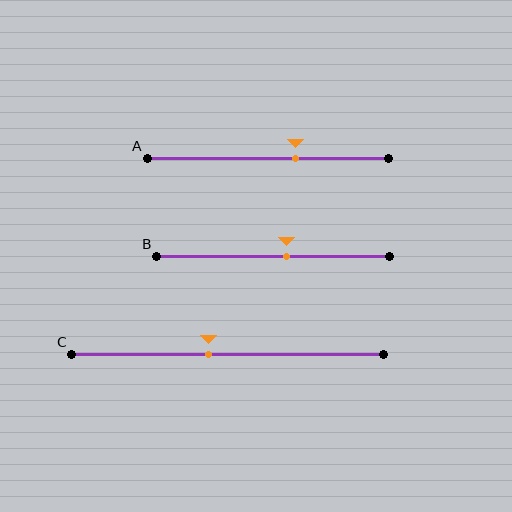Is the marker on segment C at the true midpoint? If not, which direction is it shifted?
No, the marker on segment C is shifted to the left by about 6% of the segment length.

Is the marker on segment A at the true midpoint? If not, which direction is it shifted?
No, the marker on segment A is shifted to the right by about 11% of the segment length.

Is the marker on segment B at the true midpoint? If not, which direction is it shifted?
No, the marker on segment B is shifted to the right by about 6% of the segment length.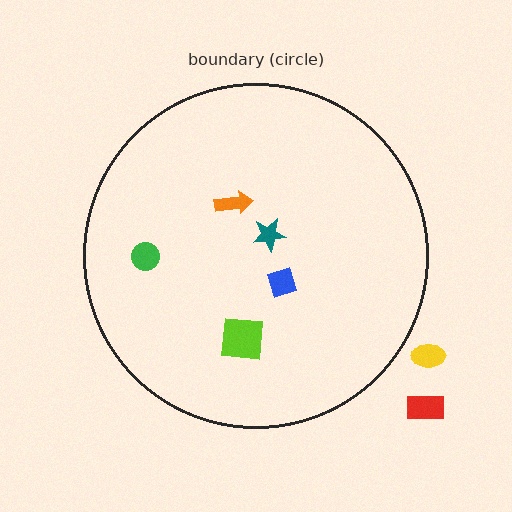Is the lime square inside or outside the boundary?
Inside.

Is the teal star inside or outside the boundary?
Inside.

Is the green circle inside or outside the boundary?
Inside.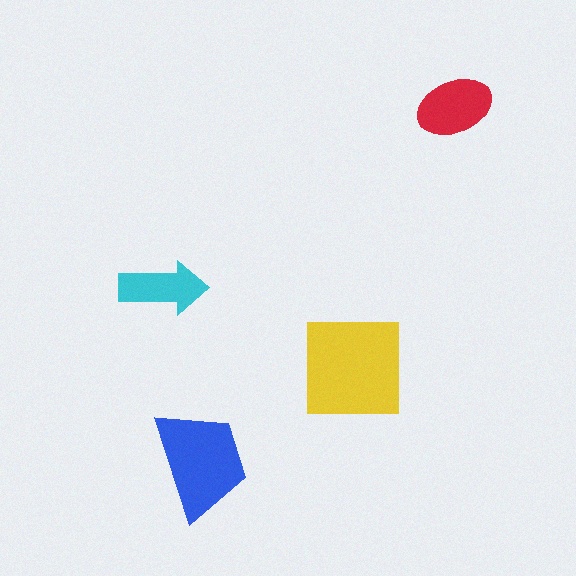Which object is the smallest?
The cyan arrow.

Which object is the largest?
The yellow square.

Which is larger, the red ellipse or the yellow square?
The yellow square.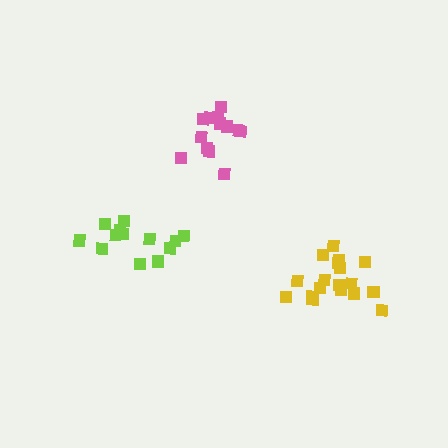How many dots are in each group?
Group 1: 18 dots, Group 2: 13 dots, Group 3: 13 dots (44 total).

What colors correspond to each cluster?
The clusters are colored: yellow, pink, lime.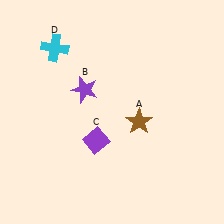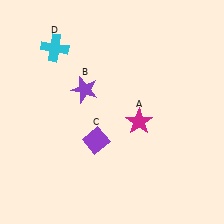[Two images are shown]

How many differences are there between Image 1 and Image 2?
There is 1 difference between the two images.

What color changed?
The star (A) changed from brown in Image 1 to magenta in Image 2.